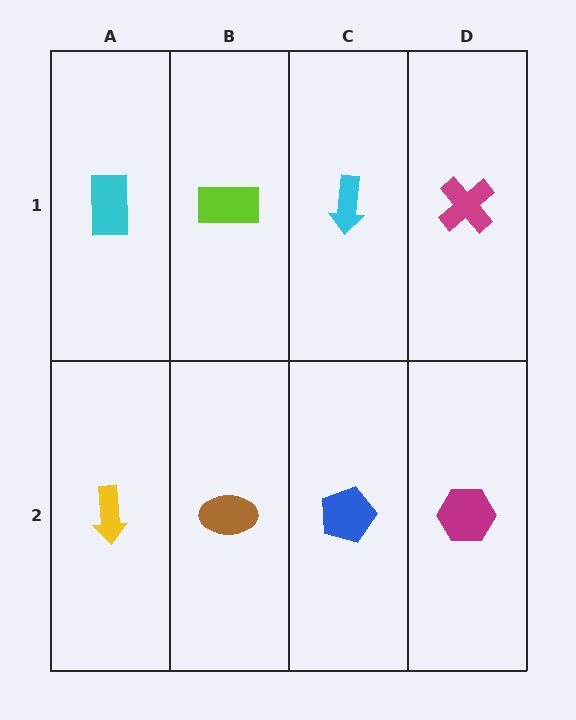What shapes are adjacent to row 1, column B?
A brown ellipse (row 2, column B), a cyan rectangle (row 1, column A), a cyan arrow (row 1, column C).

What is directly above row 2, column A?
A cyan rectangle.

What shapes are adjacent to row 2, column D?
A magenta cross (row 1, column D), a blue pentagon (row 2, column C).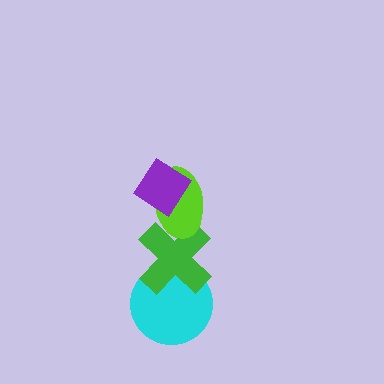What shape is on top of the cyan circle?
The green cross is on top of the cyan circle.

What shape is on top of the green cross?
The lime ellipse is on top of the green cross.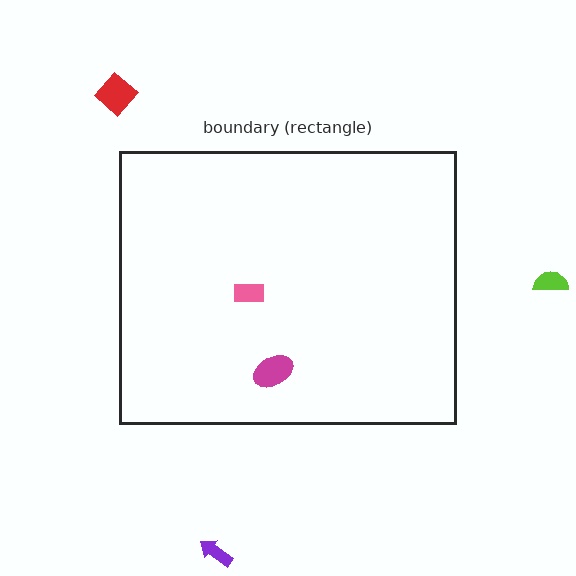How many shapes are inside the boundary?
2 inside, 3 outside.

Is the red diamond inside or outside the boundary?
Outside.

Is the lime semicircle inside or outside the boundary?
Outside.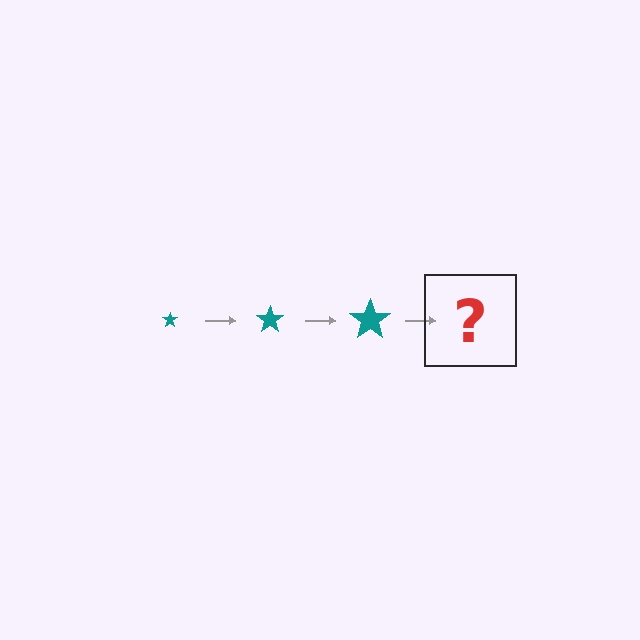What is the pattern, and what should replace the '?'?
The pattern is that the star gets progressively larger each step. The '?' should be a teal star, larger than the previous one.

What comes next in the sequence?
The next element should be a teal star, larger than the previous one.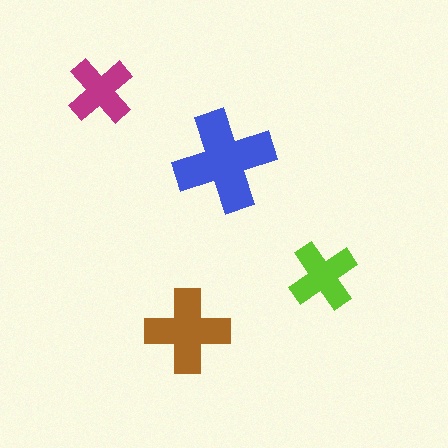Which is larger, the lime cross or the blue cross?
The blue one.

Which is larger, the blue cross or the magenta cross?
The blue one.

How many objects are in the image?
There are 4 objects in the image.